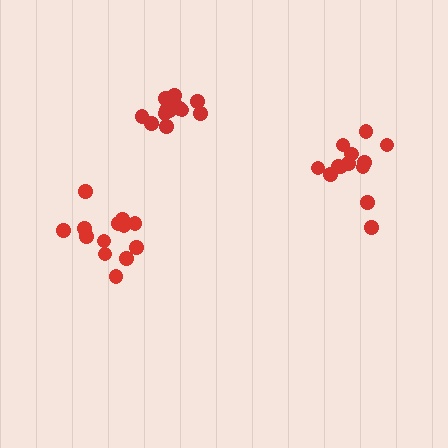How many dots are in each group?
Group 1: 13 dots, Group 2: 15 dots, Group 3: 16 dots (44 total).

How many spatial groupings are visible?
There are 3 spatial groupings.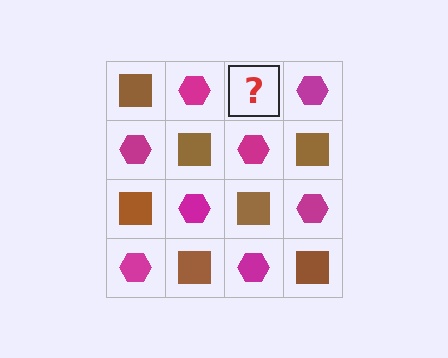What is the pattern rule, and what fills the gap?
The rule is that it alternates brown square and magenta hexagon in a checkerboard pattern. The gap should be filled with a brown square.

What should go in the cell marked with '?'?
The missing cell should contain a brown square.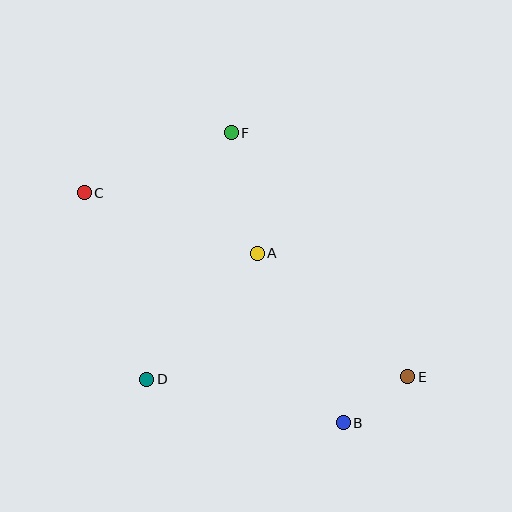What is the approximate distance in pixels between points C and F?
The distance between C and F is approximately 159 pixels.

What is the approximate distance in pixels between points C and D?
The distance between C and D is approximately 197 pixels.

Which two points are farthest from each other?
Points C and E are farthest from each other.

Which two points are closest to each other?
Points B and E are closest to each other.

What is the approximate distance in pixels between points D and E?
The distance between D and E is approximately 261 pixels.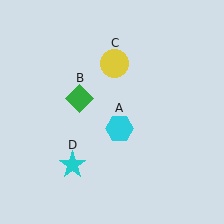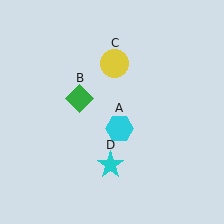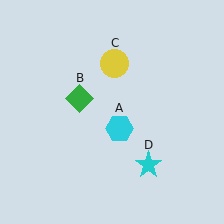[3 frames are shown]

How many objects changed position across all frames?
1 object changed position: cyan star (object D).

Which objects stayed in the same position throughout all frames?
Cyan hexagon (object A) and green diamond (object B) and yellow circle (object C) remained stationary.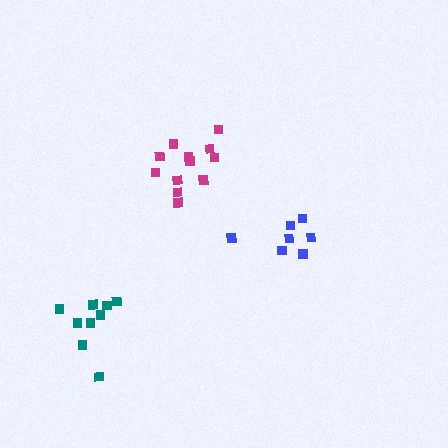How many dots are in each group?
Group 1: 7 dots, Group 2: 9 dots, Group 3: 12 dots (28 total).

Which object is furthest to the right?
The blue cluster is rightmost.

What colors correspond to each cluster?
The clusters are colored: blue, teal, magenta.